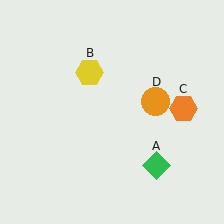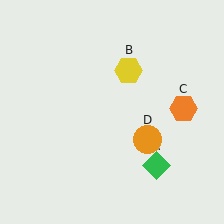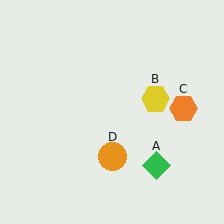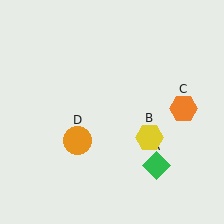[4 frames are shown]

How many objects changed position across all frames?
2 objects changed position: yellow hexagon (object B), orange circle (object D).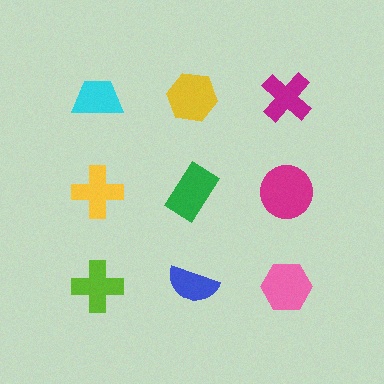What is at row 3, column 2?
A blue semicircle.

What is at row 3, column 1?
A lime cross.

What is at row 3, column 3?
A pink hexagon.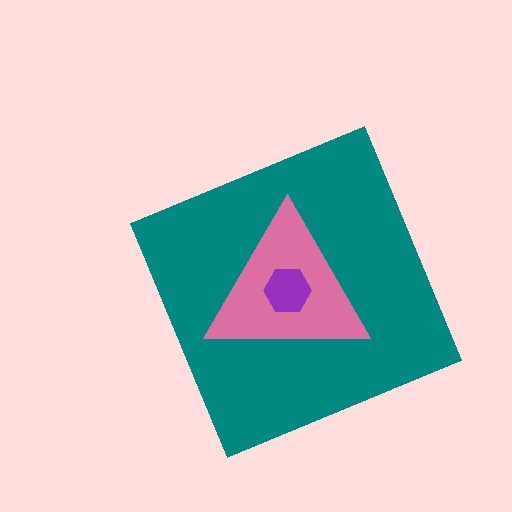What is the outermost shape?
The teal diamond.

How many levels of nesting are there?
3.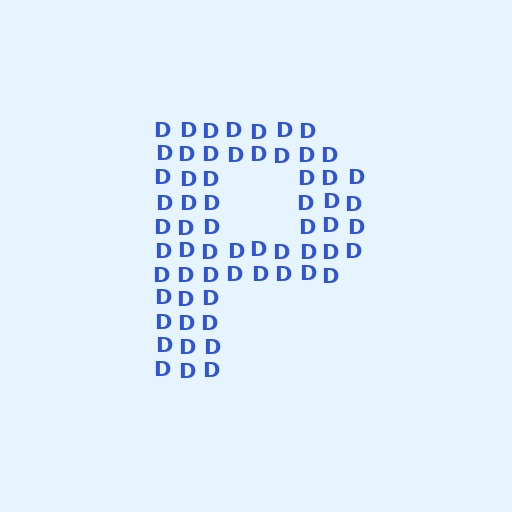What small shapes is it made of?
It is made of small letter D's.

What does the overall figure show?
The overall figure shows the letter P.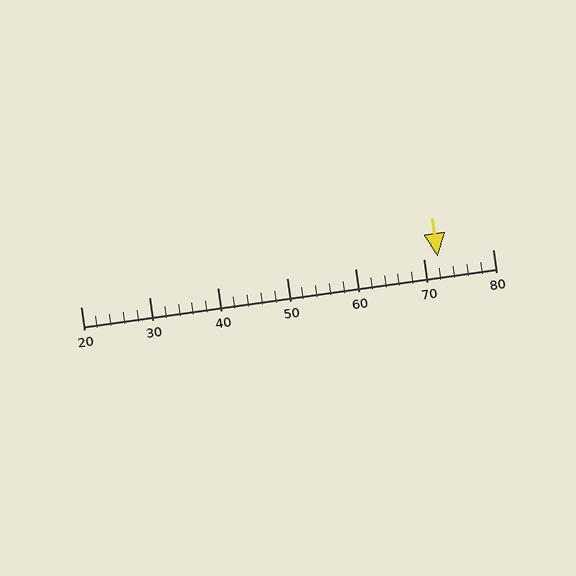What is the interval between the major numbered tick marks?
The major tick marks are spaced 10 units apart.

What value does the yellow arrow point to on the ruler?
The yellow arrow points to approximately 72.